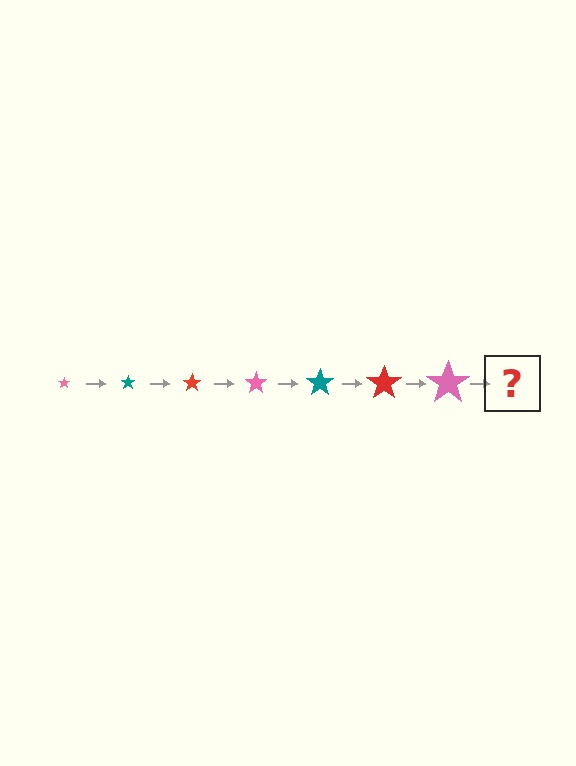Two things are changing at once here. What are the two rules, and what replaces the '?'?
The two rules are that the star grows larger each step and the color cycles through pink, teal, and red. The '?' should be a teal star, larger than the previous one.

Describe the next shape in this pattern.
It should be a teal star, larger than the previous one.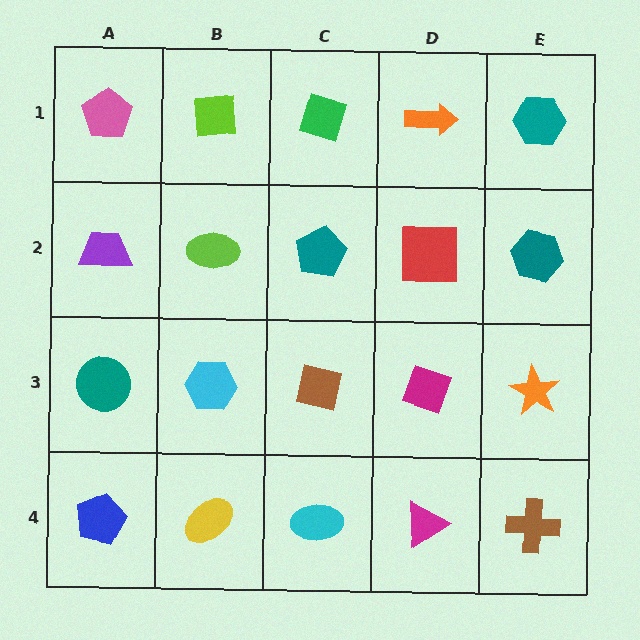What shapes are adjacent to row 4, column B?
A cyan hexagon (row 3, column B), a blue pentagon (row 4, column A), a cyan ellipse (row 4, column C).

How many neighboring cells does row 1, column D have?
3.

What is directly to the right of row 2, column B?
A teal pentagon.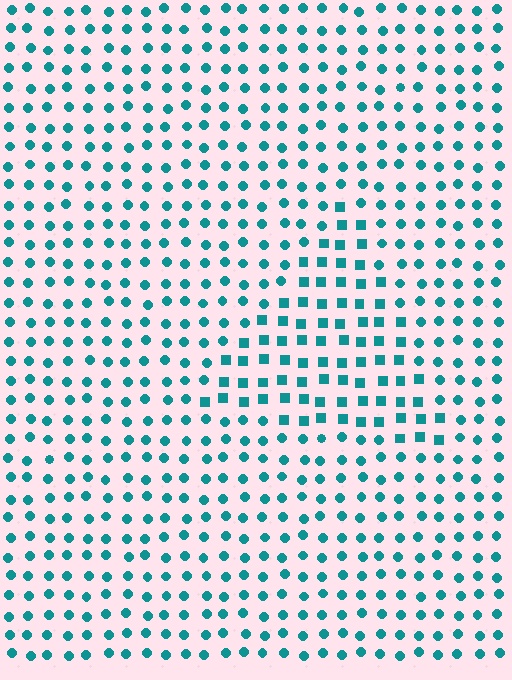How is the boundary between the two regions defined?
The boundary is defined by a change in element shape: squares inside vs. circles outside. All elements share the same color and spacing.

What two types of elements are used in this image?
The image uses squares inside the triangle region and circles outside it.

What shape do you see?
I see a triangle.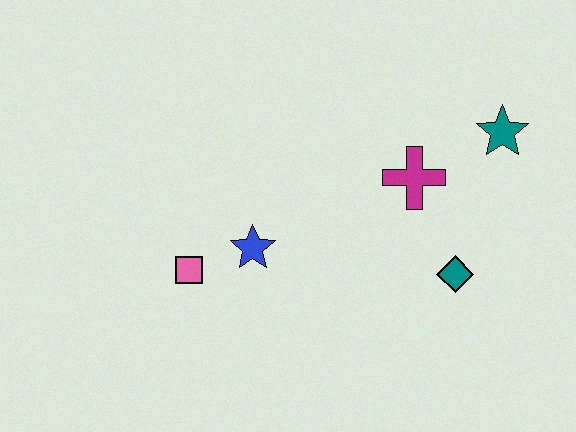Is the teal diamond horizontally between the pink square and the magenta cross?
No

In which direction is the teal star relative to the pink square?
The teal star is to the right of the pink square.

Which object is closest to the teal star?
The magenta cross is closest to the teal star.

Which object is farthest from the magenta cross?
The pink square is farthest from the magenta cross.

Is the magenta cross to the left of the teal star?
Yes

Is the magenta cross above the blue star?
Yes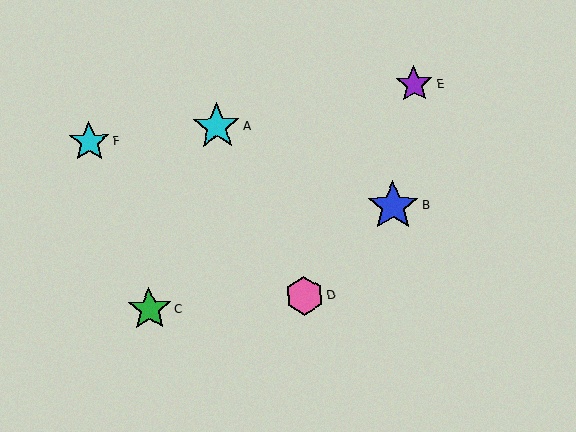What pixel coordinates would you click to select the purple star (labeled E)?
Click at (414, 84) to select the purple star E.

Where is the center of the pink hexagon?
The center of the pink hexagon is at (304, 295).